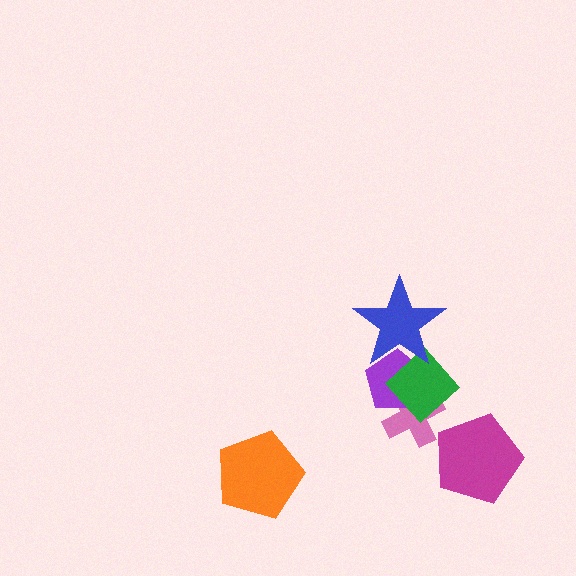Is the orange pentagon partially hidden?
No, no other shape covers it.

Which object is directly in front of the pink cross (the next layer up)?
The purple pentagon is directly in front of the pink cross.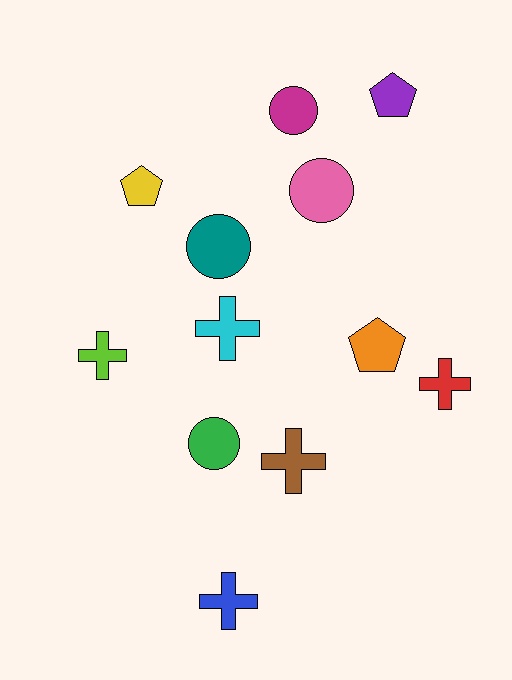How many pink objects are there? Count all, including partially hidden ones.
There is 1 pink object.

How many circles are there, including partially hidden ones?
There are 4 circles.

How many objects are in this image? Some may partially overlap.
There are 12 objects.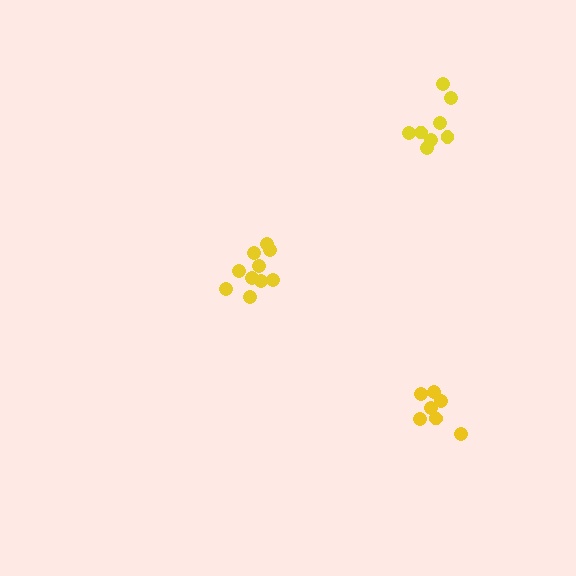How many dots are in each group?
Group 1: 8 dots, Group 2: 10 dots, Group 3: 7 dots (25 total).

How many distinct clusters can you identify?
There are 3 distinct clusters.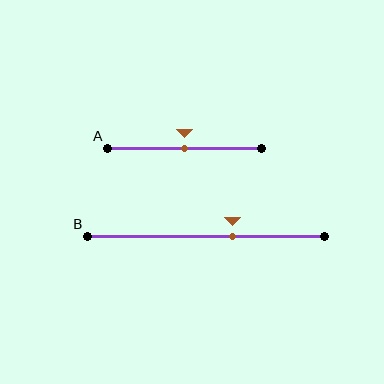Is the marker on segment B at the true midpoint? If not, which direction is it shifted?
No, the marker on segment B is shifted to the right by about 11% of the segment length.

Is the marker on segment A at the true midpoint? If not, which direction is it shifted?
Yes, the marker on segment A is at the true midpoint.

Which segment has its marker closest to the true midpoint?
Segment A has its marker closest to the true midpoint.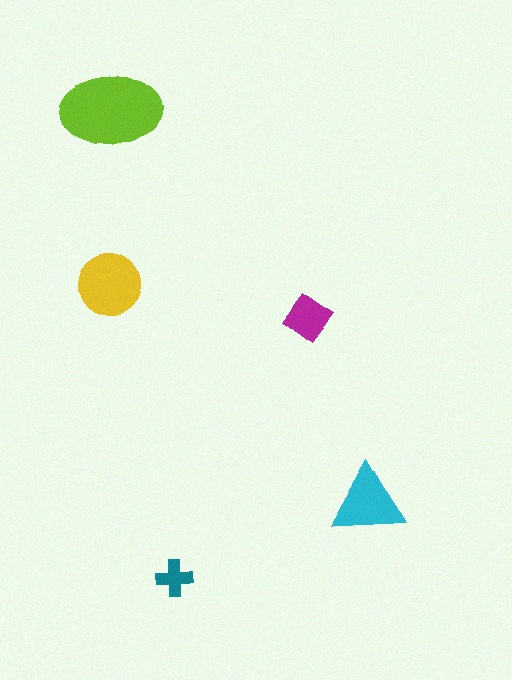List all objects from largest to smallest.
The lime ellipse, the yellow circle, the cyan triangle, the magenta diamond, the teal cross.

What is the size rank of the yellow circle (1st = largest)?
2nd.